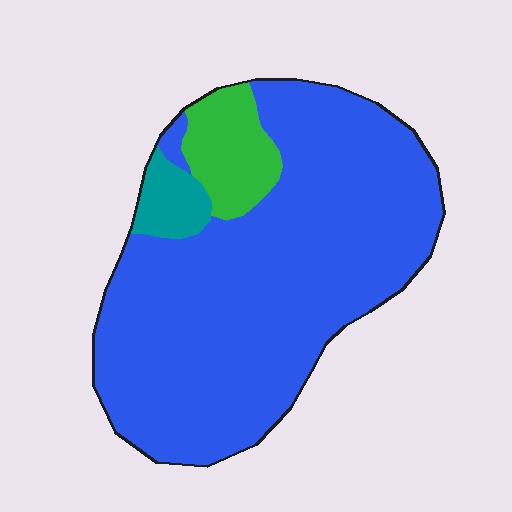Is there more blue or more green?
Blue.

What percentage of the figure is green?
Green takes up about one tenth (1/10) of the figure.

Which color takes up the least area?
Teal, at roughly 5%.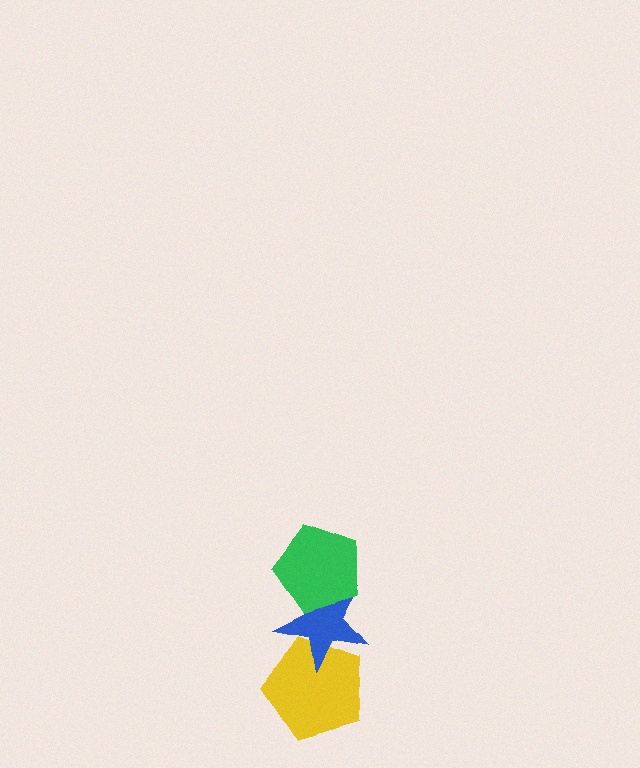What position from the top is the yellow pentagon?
The yellow pentagon is 3rd from the top.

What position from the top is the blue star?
The blue star is 2nd from the top.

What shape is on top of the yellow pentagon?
The blue star is on top of the yellow pentagon.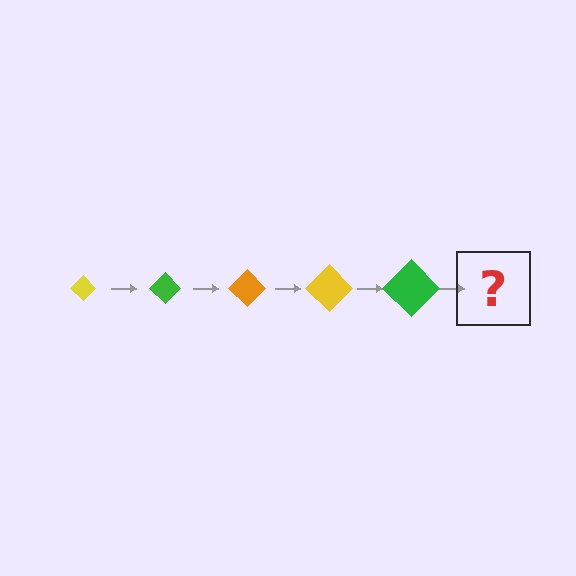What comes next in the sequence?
The next element should be an orange diamond, larger than the previous one.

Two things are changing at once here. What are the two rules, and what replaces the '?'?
The two rules are that the diamond grows larger each step and the color cycles through yellow, green, and orange. The '?' should be an orange diamond, larger than the previous one.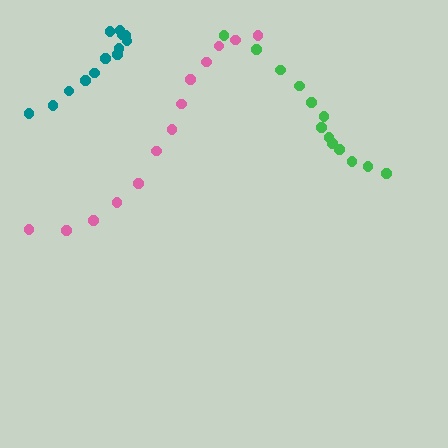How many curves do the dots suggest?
There are 3 distinct paths.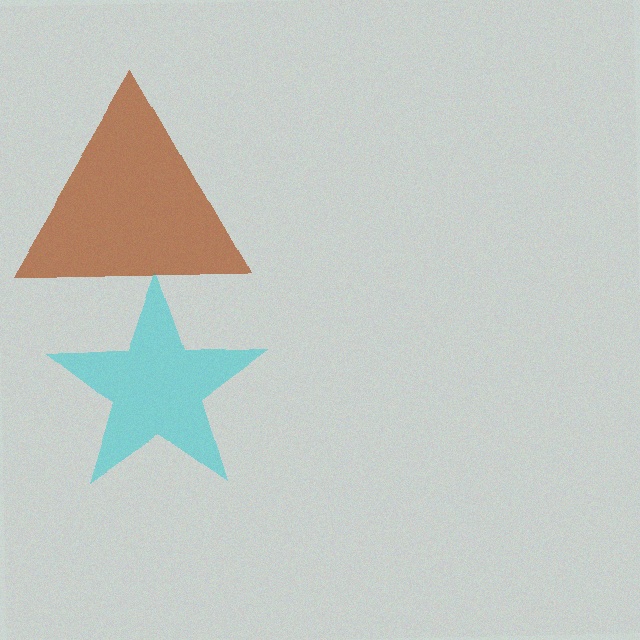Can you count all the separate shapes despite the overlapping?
Yes, there are 2 separate shapes.